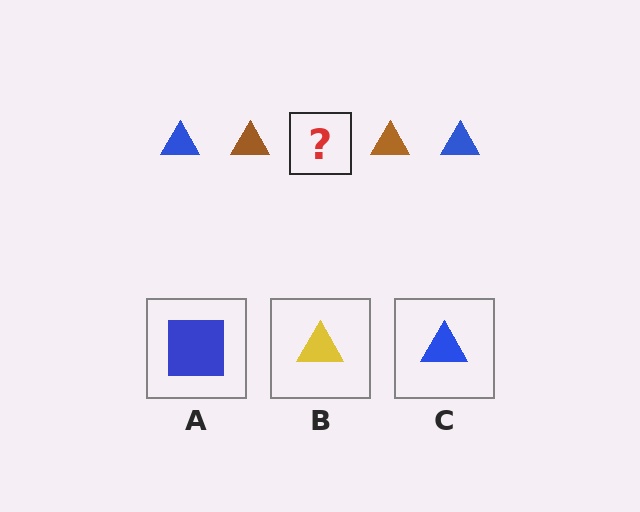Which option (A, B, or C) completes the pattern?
C.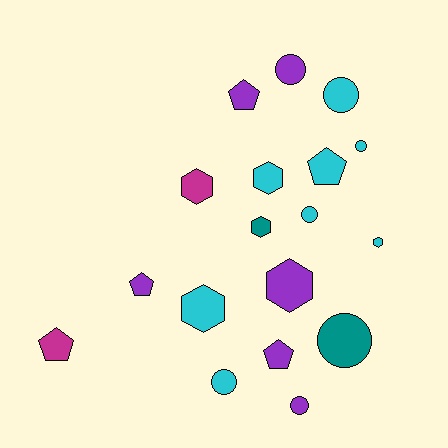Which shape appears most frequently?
Circle, with 7 objects.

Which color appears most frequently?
Cyan, with 8 objects.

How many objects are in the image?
There are 18 objects.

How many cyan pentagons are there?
There is 1 cyan pentagon.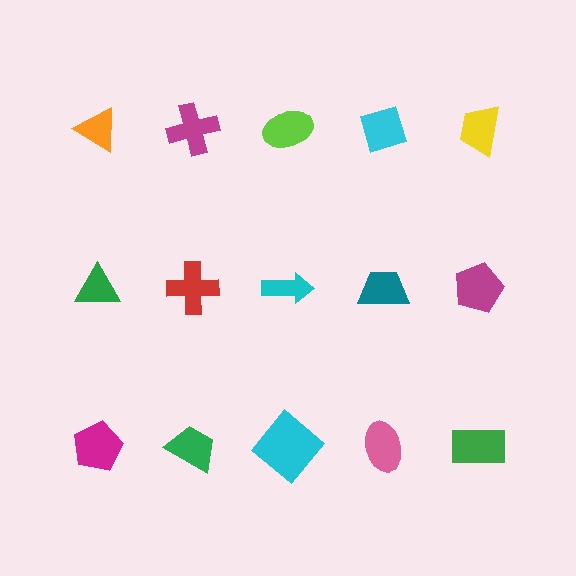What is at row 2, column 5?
A magenta pentagon.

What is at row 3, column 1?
A magenta pentagon.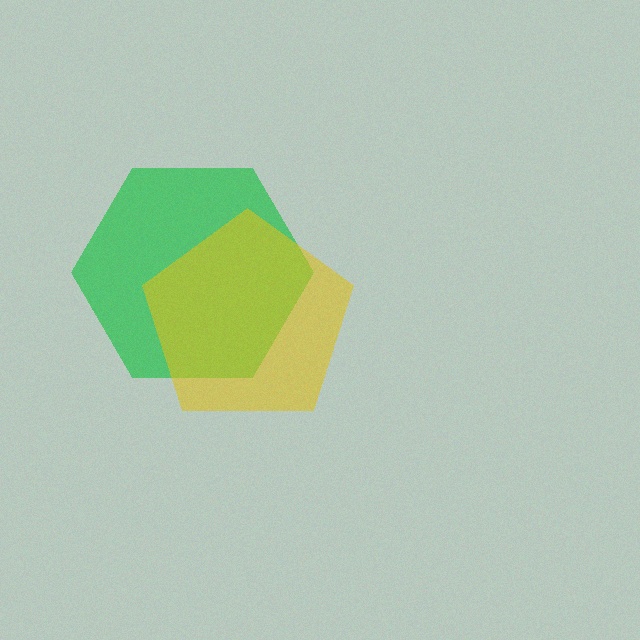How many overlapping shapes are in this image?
There are 2 overlapping shapes in the image.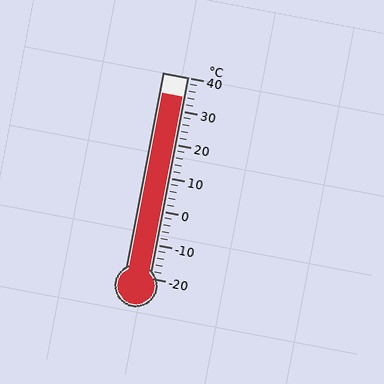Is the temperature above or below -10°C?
The temperature is above -10°C.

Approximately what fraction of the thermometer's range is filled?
The thermometer is filled to approximately 90% of its range.